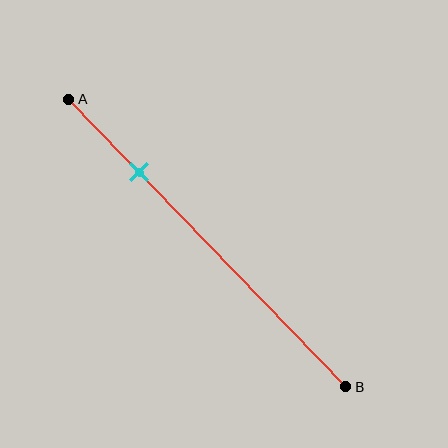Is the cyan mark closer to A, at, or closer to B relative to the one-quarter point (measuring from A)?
The cyan mark is approximately at the one-quarter point of segment AB.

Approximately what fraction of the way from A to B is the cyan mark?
The cyan mark is approximately 25% of the way from A to B.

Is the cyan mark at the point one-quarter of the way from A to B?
Yes, the mark is approximately at the one-quarter point.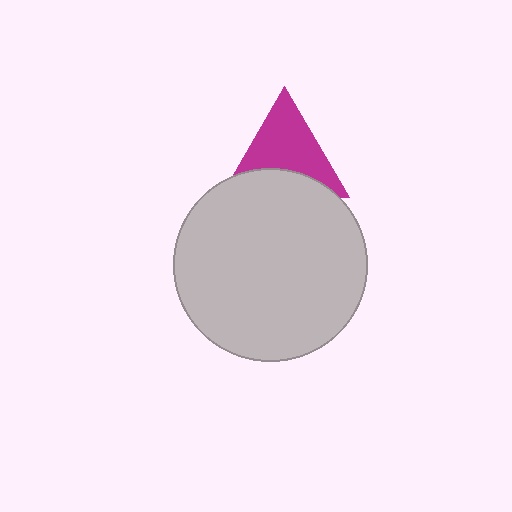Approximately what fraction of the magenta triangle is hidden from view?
Roughly 35% of the magenta triangle is hidden behind the light gray circle.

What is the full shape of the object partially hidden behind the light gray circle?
The partially hidden object is a magenta triangle.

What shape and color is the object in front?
The object in front is a light gray circle.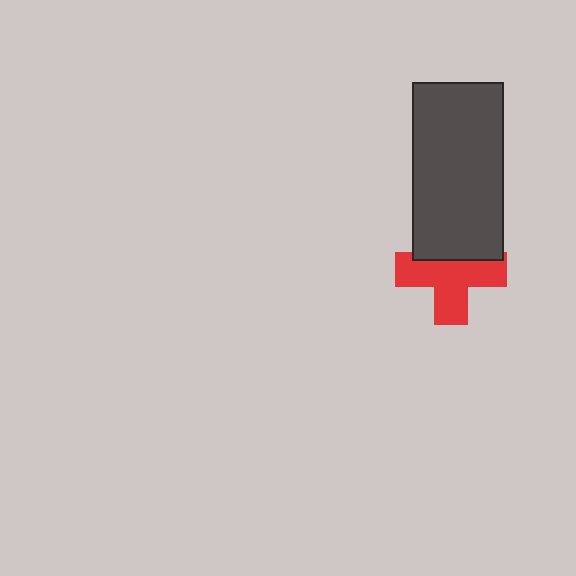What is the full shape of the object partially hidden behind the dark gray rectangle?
The partially hidden object is a red cross.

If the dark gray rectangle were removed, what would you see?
You would see the complete red cross.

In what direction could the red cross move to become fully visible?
The red cross could move down. That would shift it out from behind the dark gray rectangle entirely.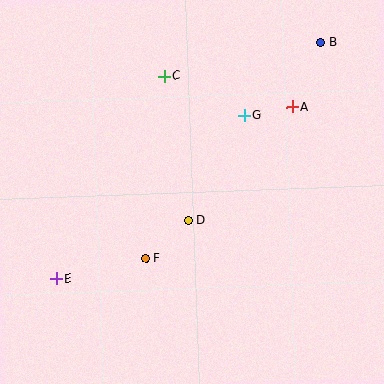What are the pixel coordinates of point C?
Point C is at (164, 76).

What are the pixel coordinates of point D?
Point D is at (188, 220).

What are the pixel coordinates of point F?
Point F is at (145, 258).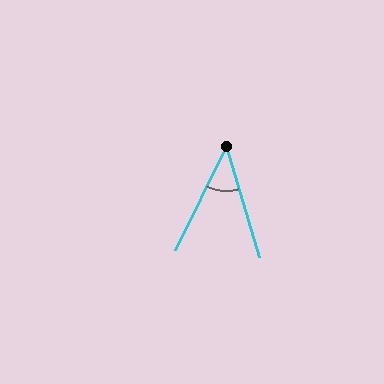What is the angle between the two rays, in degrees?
Approximately 43 degrees.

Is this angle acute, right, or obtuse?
It is acute.